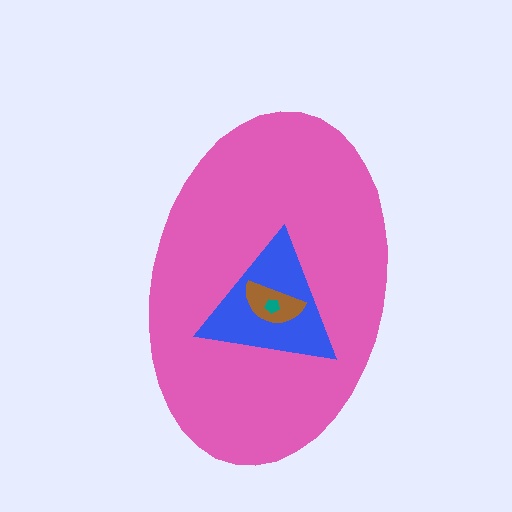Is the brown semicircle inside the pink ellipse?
Yes.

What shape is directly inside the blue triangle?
The brown semicircle.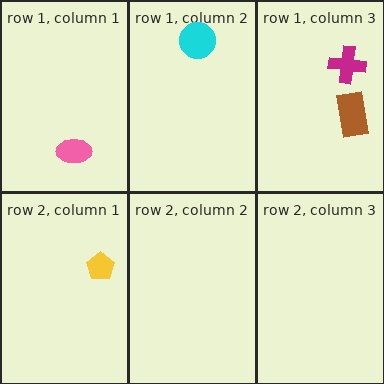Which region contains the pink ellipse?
The row 1, column 1 region.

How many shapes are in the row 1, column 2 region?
1.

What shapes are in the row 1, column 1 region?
The pink ellipse.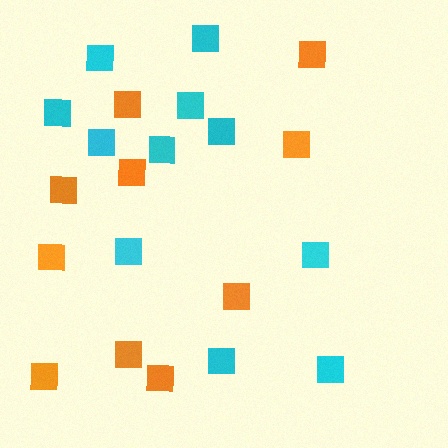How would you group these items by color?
There are 2 groups: one group of cyan squares (11) and one group of orange squares (10).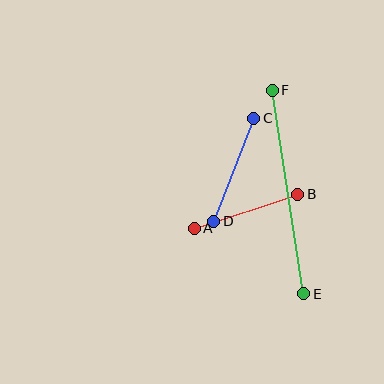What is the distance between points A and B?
The distance is approximately 108 pixels.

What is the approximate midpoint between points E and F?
The midpoint is at approximately (288, 192) pixels.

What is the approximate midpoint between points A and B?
The midpoint is at approximately (246, 211) pixels.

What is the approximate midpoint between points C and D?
The midpoint is at approximately (234, 170) pixels.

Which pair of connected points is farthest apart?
Points E and F are farthest apart.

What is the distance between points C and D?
The distance is approximately 110 pixels.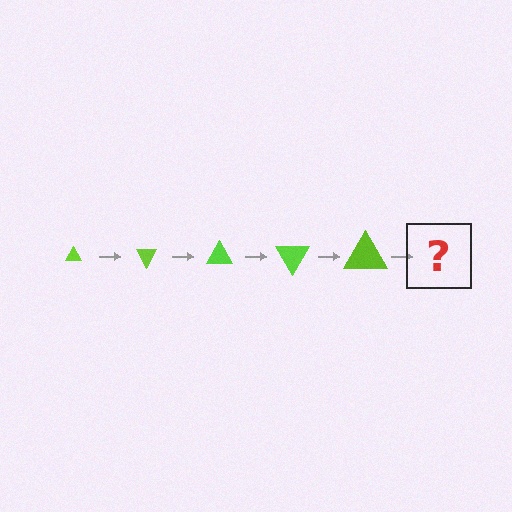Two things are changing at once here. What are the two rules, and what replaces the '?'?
The two rules are that the triangle grows larger each step and it rotates 60 degrees each step. The '?' should be a triangle, larger than the previous one and rotated 300 degrees from the start.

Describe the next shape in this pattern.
It should be a triangle, larger than the previous one and rotated 300 degrees from the start.